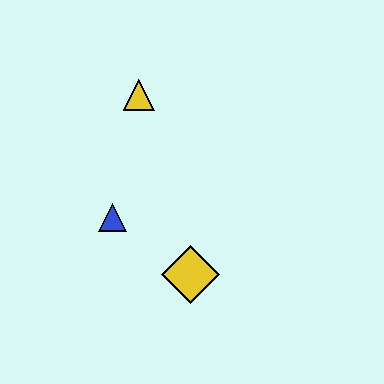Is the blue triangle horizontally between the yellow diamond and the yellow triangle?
No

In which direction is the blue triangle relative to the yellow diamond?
The blue triangle is to the left of the yellow diamond.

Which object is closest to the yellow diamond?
The blue triangle is closest to the yellow diamond.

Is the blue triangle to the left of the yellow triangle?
Yes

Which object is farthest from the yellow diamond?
The yellow triangle is farthest from the yellow diamond.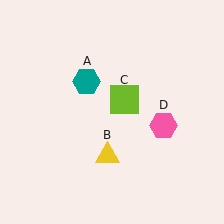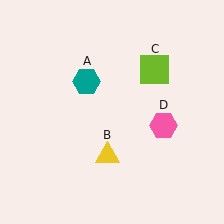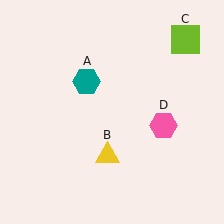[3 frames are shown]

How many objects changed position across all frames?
1 object changed position: lime square (object C).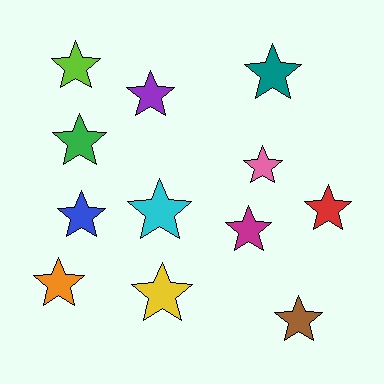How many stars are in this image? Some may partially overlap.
There are 12 stars.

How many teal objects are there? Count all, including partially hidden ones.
There is 1 teal object.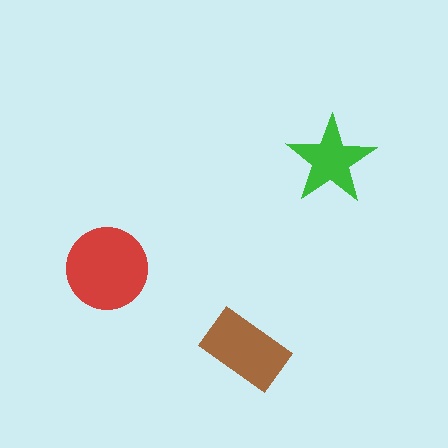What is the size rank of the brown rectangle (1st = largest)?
2nd.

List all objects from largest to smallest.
The red circle, the brown rectangle, the green star.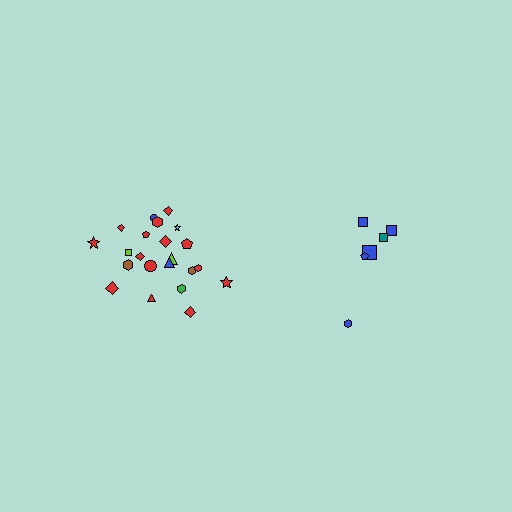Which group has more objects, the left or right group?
The left group.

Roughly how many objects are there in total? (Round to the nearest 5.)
Roughly 30 objects in total.